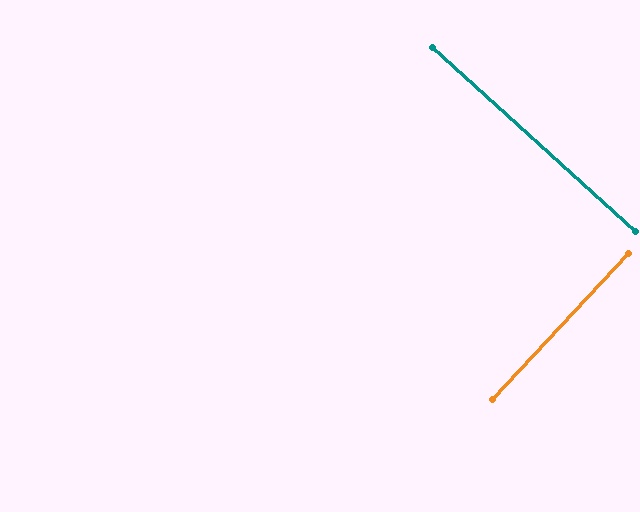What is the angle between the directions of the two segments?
Approximately 89 degrees.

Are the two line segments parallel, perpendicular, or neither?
Perpendicular — they meet at approximately 89°.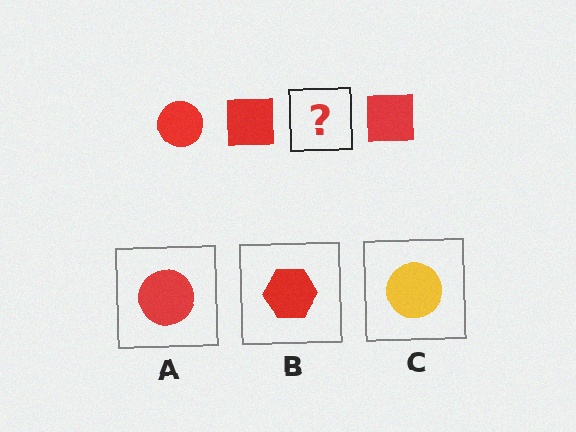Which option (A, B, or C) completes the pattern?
A.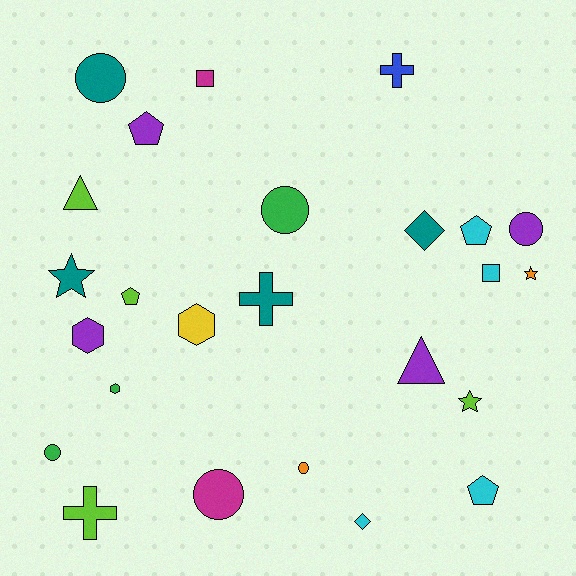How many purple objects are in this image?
There are 4 purple objects.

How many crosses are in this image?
There are 3 crosses.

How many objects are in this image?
There are 25 objects.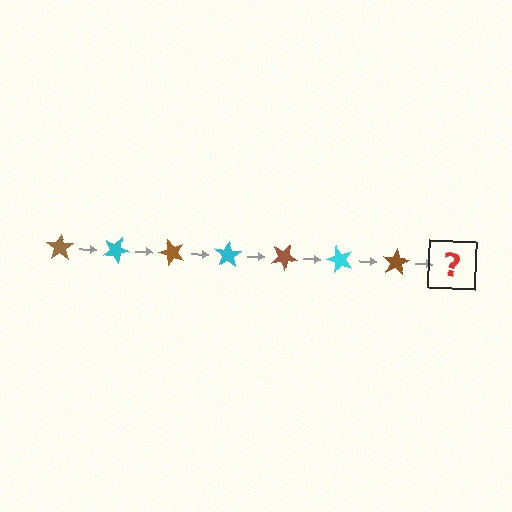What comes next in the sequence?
The next element should be a cyan star, rotated 175 degrees from the start.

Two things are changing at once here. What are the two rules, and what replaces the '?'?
The two rules are that it rotates 25 degrees each step and the color cycles through brown and cyan. The '?' should be a cyan star, rotated 175 degrees from the start.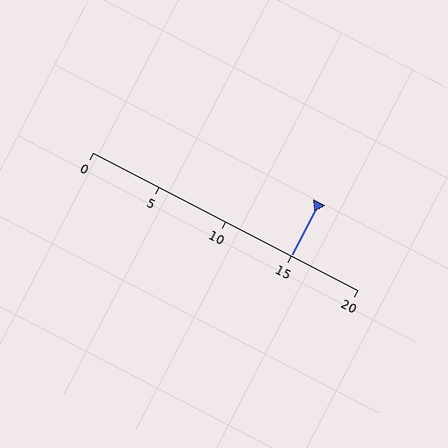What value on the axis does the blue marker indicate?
The marker indicates approximately 15.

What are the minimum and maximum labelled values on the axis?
The axis runs from 0 to 20.